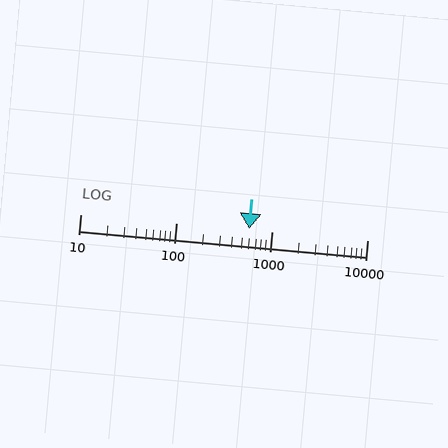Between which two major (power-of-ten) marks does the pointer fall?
The pointer is between 100 and 1000.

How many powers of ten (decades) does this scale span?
The scale spans 3 decades, from 10 to 10000.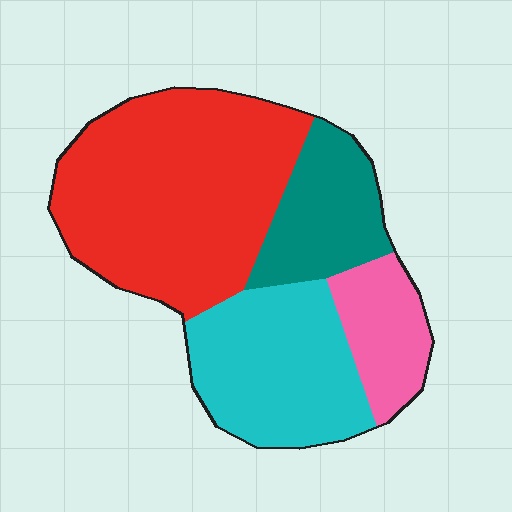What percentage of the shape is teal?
Teal takes up less than a quarter of the shape.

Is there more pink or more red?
Red.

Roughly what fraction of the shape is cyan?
Cyan takes up about one quarter (1/4) of the shape.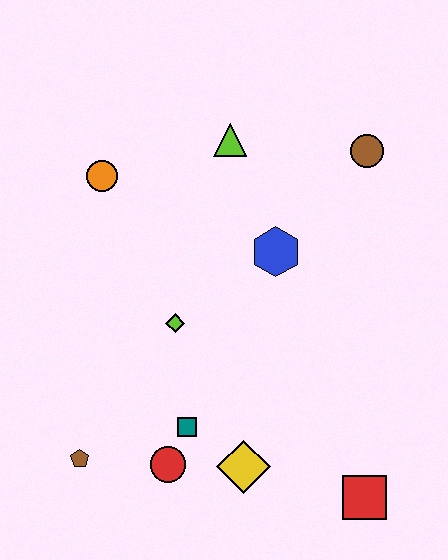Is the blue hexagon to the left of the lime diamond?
No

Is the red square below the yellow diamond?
Yes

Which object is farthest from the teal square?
The brown circle is farthest from the teal square.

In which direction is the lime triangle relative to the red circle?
The lime triangle is above the red circle.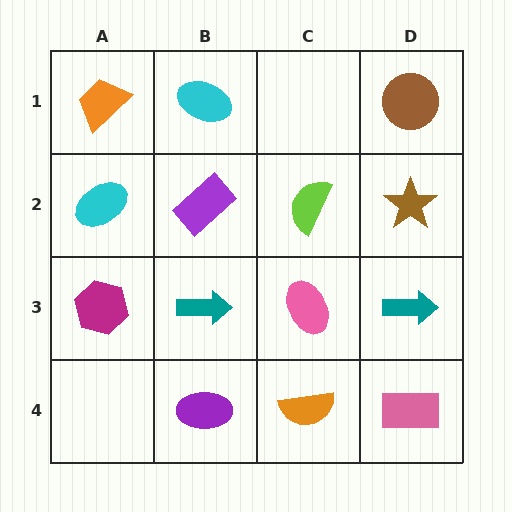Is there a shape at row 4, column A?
No, that cell is empty.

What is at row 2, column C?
A lime semicircle.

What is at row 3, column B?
A teal arrow.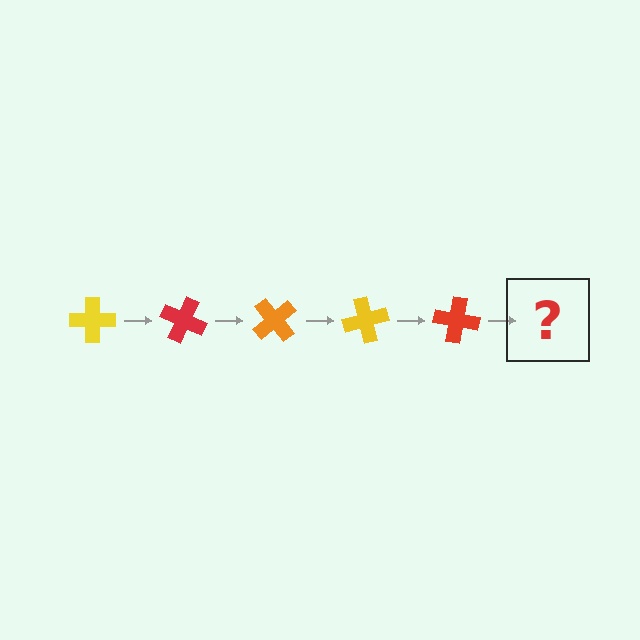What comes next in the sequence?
The next element should be an orange cross, rotated 125 degrees from the start.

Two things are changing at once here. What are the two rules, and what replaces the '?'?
The two rules are that it rotates 25 degrees each step and the color cycles through yellow, red, and orange. The '?' should be an orange cross, rotated 125 degrees from the start.